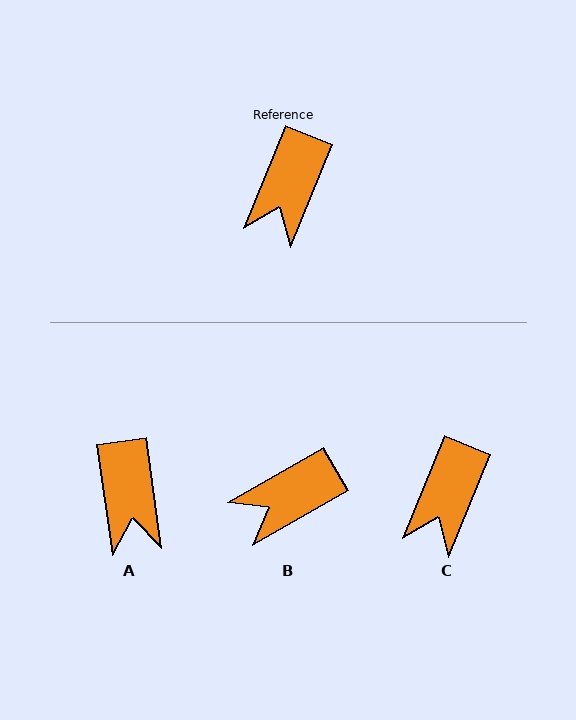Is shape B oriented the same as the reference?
No, it is off by about 38 degrees.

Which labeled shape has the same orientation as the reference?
C.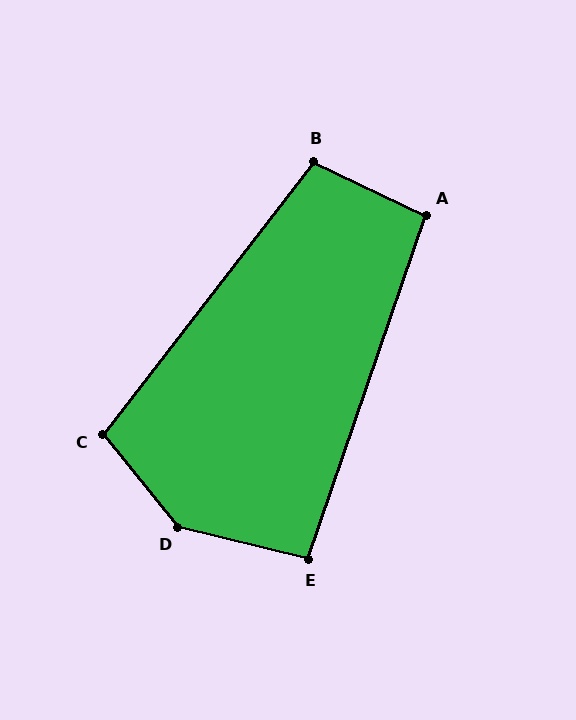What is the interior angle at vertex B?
Approximately 102 degrees (obtuse).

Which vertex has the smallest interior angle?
E, at approximately 95 degrees.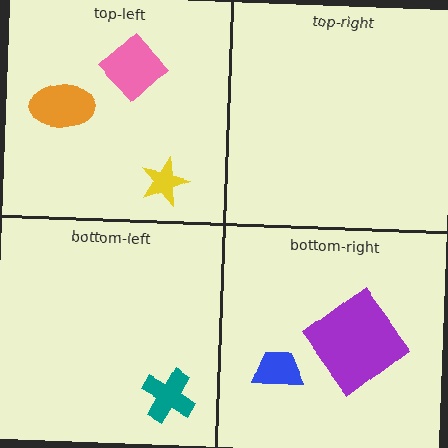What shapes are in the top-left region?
The pink diamond, the yellow star, the orange ellipse.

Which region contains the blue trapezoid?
The bottom-right region.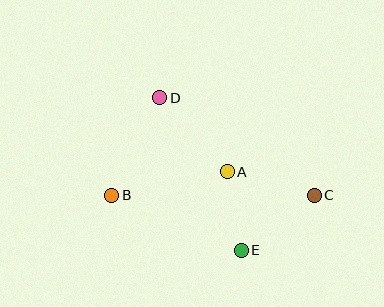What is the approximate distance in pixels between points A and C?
The distance between A and C is approximately 90 pixels.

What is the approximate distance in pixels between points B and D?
The distance between B and D is approximately 109 pixels.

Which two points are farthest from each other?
Points B and C are farthest from each other.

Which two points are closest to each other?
Points A and E are closest to each other.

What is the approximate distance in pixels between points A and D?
The distance between A and D is approximately 100 pixels.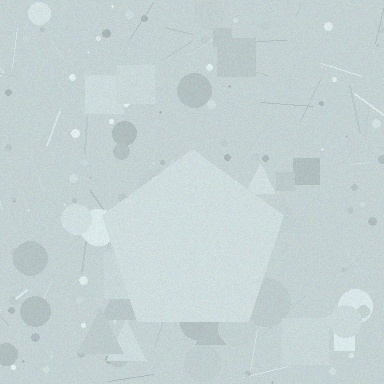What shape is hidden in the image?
A pentagon is hidden in the image.